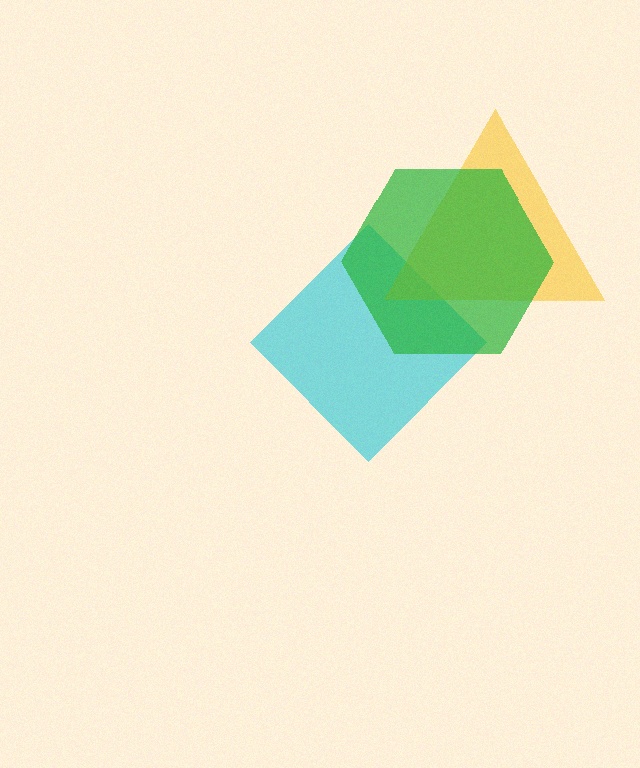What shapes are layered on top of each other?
The layered shapes are: a cyan diamond, a yellow triangle, a green hexagon.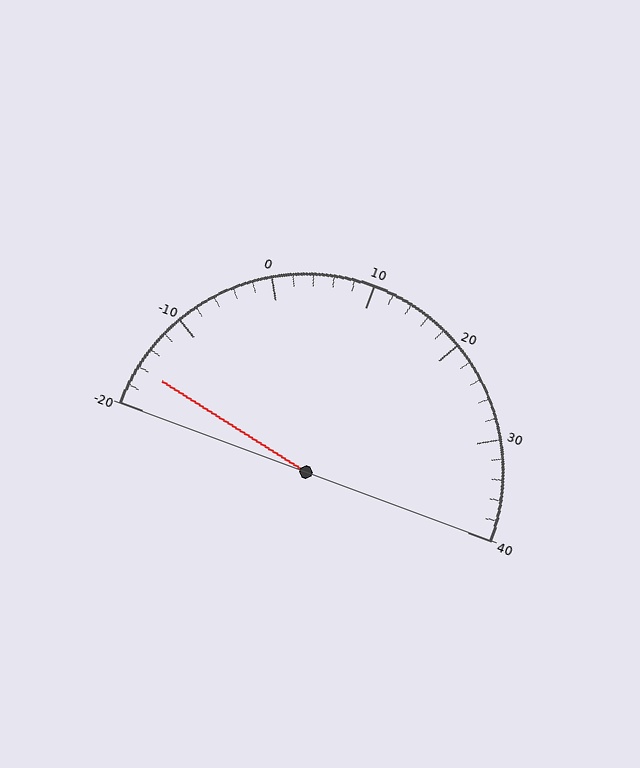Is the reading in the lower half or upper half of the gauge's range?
The reading is in the lower half of the range (-20 to 40).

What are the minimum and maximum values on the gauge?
The gauge ranges from -20 to 40.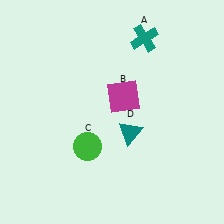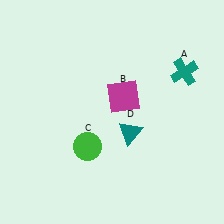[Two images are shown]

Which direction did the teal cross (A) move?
The teal cross (A) moved right.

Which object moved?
The teal cross (A) moved right.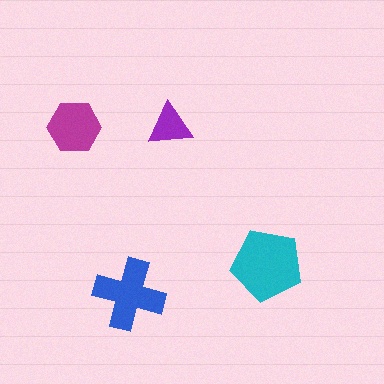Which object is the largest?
The cyan pentagon.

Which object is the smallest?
The purple triangle.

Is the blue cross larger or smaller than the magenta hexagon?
Larger.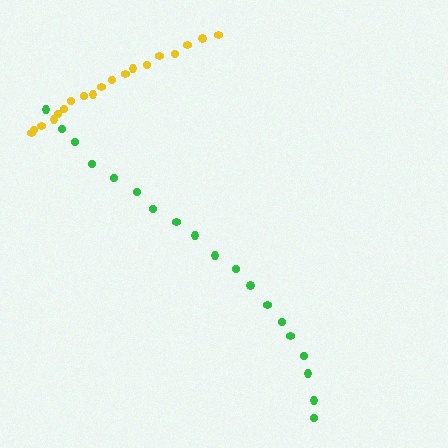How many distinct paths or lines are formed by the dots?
There are 2 distinct paths.